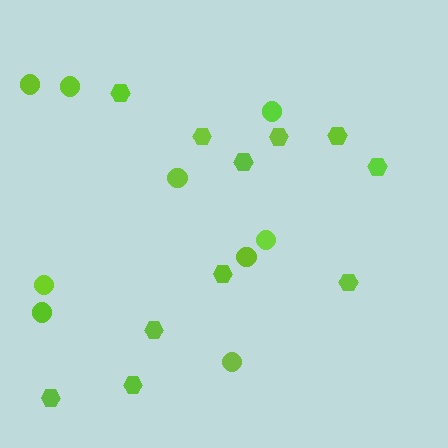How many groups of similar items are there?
There are 2 groups: one group of circles (9) and one group of hexagons (11).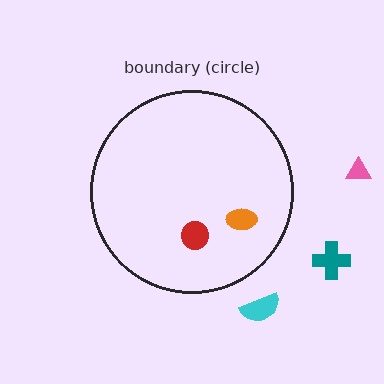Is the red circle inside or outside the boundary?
Inside.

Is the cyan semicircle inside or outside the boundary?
Outside.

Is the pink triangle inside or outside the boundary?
Outside.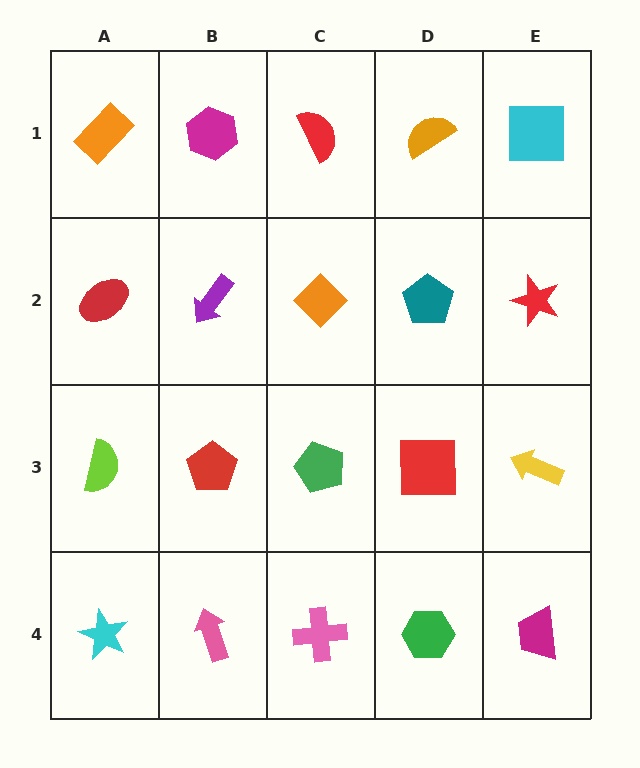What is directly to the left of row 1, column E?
An orange semicircle.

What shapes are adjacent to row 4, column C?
A green pentagon (row 3, column C), a pink arrow (row 4, column B), a green hexagon (row 4, column D).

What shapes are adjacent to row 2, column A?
An orange rectangle (row 1, column A), a lime semicircle (row 3, column A), a purple arrow (row 2, column B).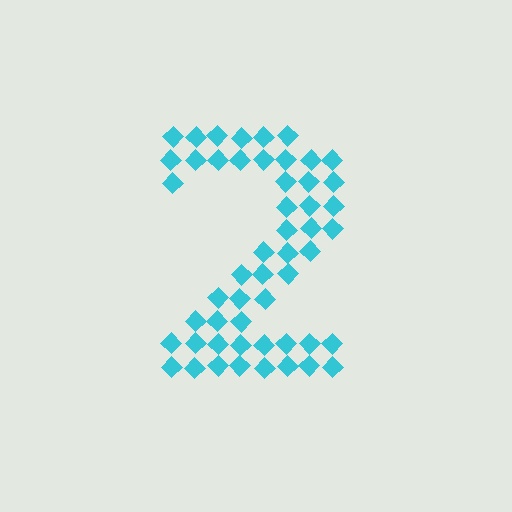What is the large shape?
The large shape is the digit 2.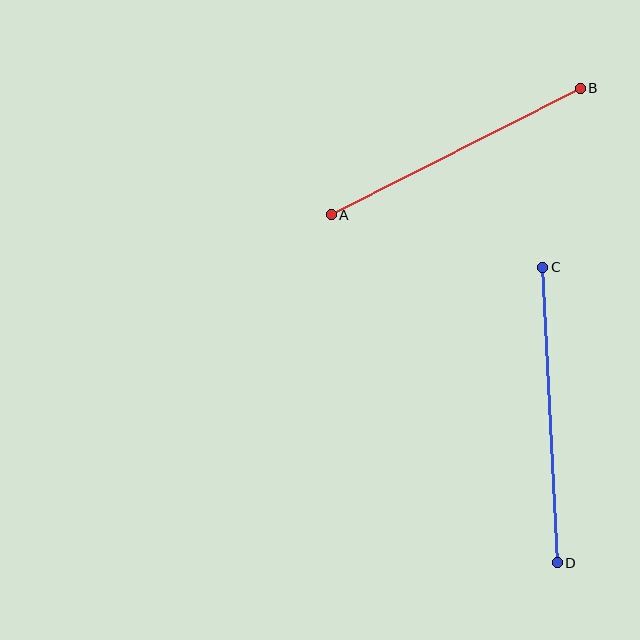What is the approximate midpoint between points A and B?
The midpoint is at approximately (456, 152) pixels.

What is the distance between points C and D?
The distance is approximately 296 pixels.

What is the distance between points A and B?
The distance is approximately 279 pixels.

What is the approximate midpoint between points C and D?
The midpoint is at approximately (550, 415) pixels.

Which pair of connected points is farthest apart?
Points C and D are farthest apart.